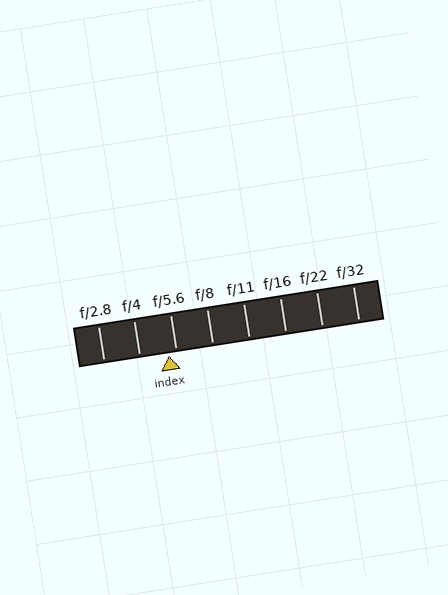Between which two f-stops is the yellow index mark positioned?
The index mark is between f/4 and f/5.6.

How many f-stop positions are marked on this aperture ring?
There are 8 f-stop positions marked.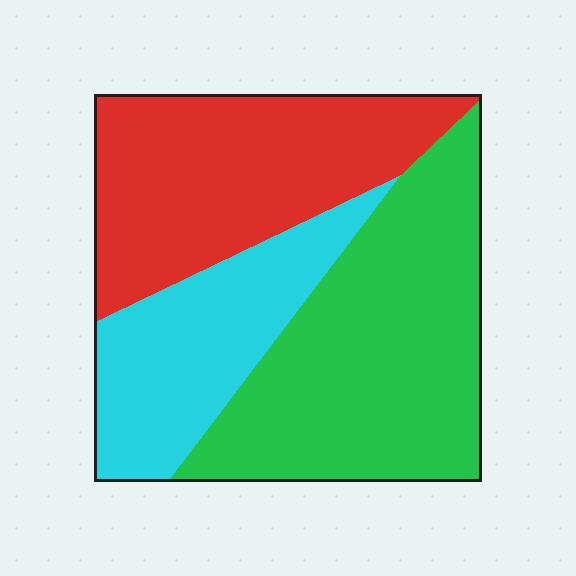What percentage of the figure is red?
Red takes up about one third (1/3) of the figure.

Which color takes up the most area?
Green, at roughly 40%.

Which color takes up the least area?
Cyan, at roughly 25%.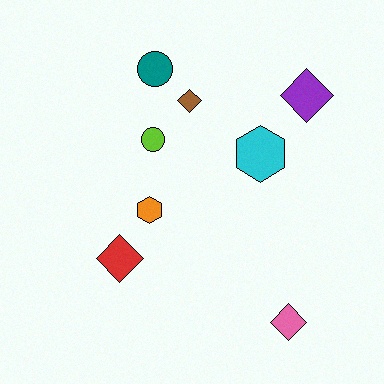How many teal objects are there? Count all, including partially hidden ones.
There is 1 teal object.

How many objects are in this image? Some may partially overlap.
There are 8 objects.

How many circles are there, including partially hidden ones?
There are 2 circles.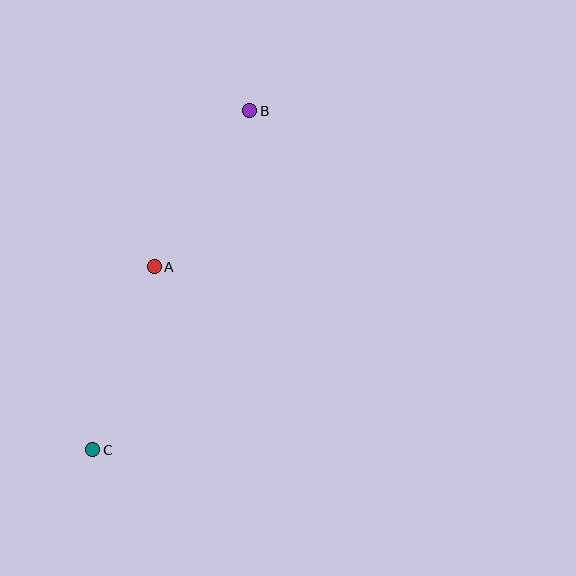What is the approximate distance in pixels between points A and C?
The distance between A and C is approximately 193 pixels.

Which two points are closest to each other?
Points A and B are closest to each other.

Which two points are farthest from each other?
Points B and C are farthest from each other.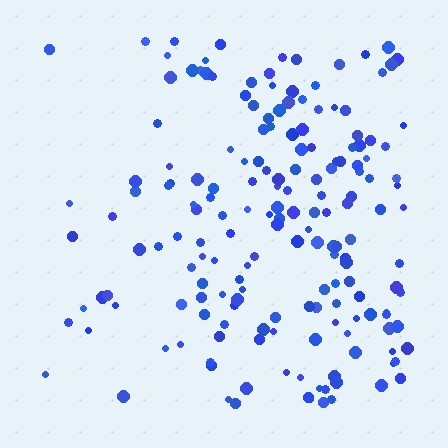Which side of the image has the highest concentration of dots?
The right.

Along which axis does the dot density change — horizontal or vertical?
Horizontal.